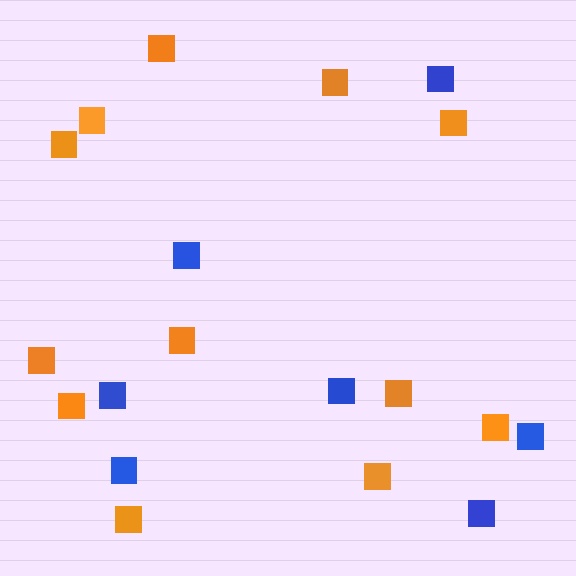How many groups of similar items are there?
There are 2 groups: one group of orange squares (12) and one group of blue squares (7).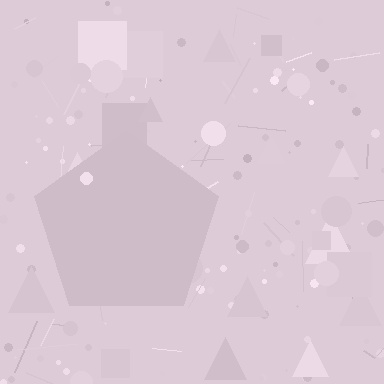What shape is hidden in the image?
A pentagon is hidden in the image.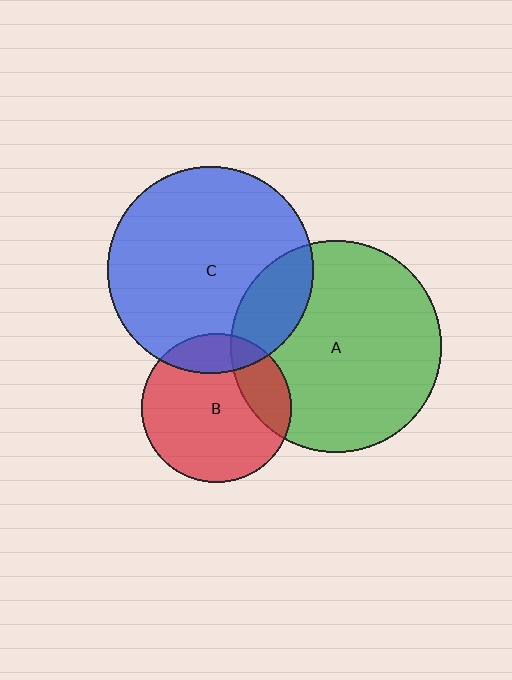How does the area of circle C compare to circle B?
Approximately 1.9 times.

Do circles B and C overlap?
Yes.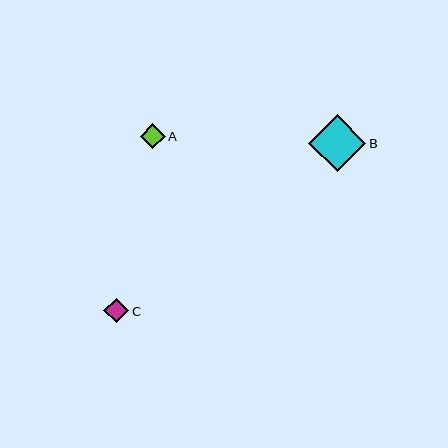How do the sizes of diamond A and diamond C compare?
Diamond A and diamond C are approximately the same size.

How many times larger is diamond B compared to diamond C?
Diamond B is approximately 2.3 times the size of diamond C.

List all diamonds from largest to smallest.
From largest to smallest: B, A, C.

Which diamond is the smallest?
Diamond C is the smallest with a size of approximately 25 pixels.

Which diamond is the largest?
Diamond B is the largest with a size of approximately 57 pixels.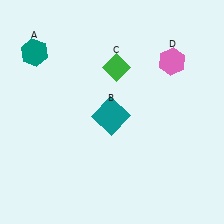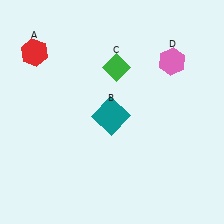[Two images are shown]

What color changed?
The hexagon (A) changed from teal in Image 1 to red in Image 2.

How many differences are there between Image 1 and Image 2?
There is 1 difference between the two images.